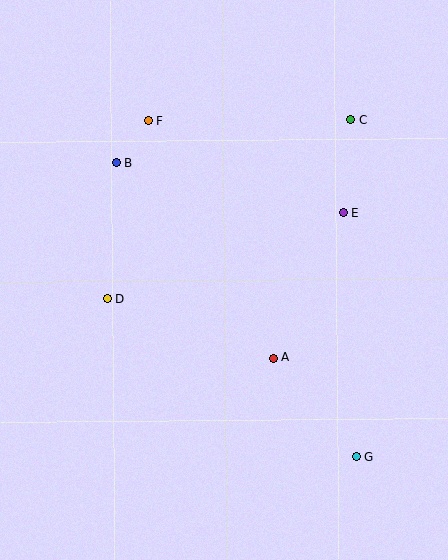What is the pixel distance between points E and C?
The distance between E and C is 93 pixels.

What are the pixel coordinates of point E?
Point E is at (343, 213).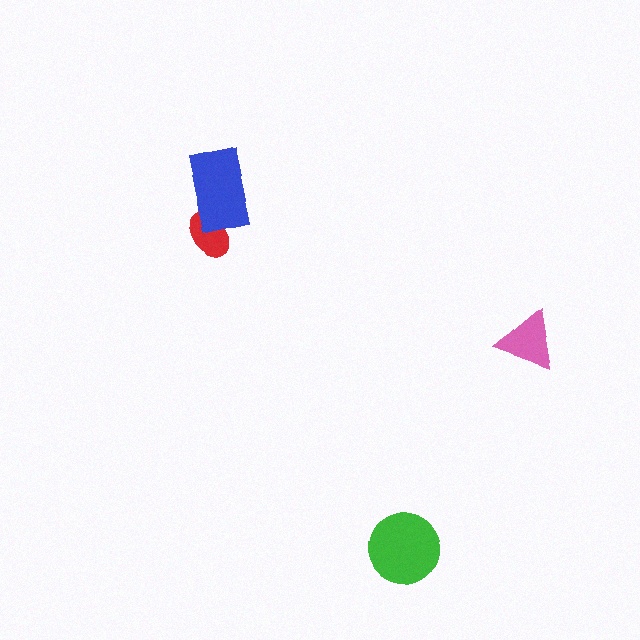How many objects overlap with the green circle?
0 objects overlap with the green circle.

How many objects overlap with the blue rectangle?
1 object overlaps with the blue rectangle.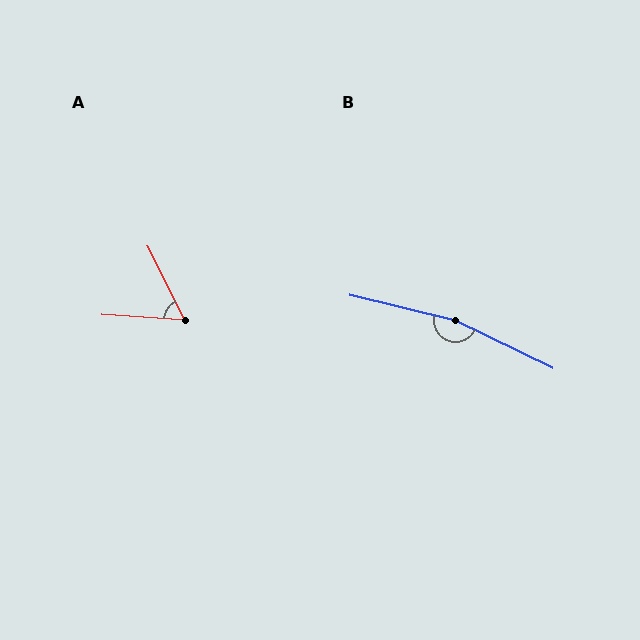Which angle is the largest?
B, at approximately 168 degrees.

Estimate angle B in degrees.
Approximately 168 degrees.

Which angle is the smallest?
A, at approximately 60 degrees.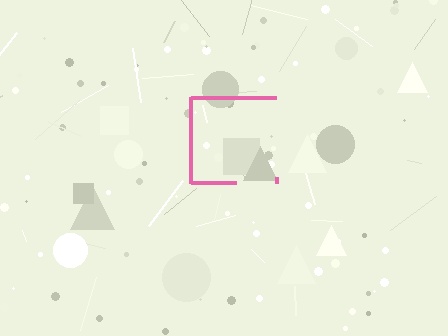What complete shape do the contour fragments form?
The contour fragments form a square.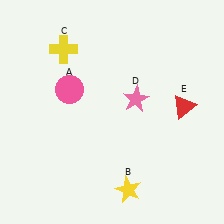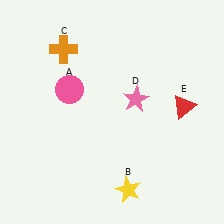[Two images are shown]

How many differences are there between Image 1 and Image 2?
There is 1 difference between the two images.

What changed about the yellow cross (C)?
In Image 1, C is yellow. In Image 2, it changed to orange.